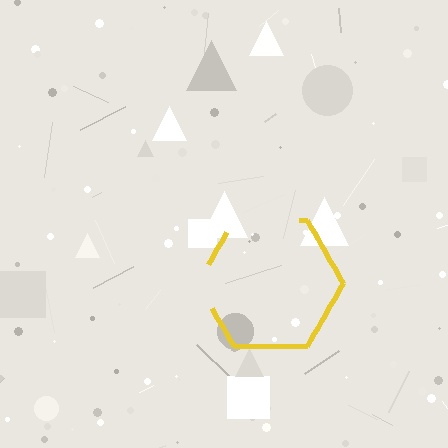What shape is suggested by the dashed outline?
The dashed outline suggests a hexagon.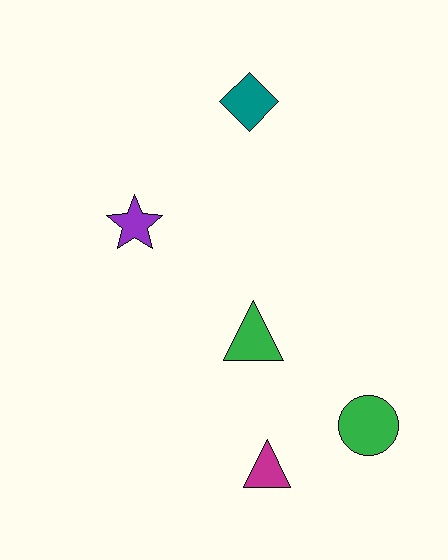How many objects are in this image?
There are 5 objects.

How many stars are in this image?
There is 1 star.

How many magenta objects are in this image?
There is 1 magenta object.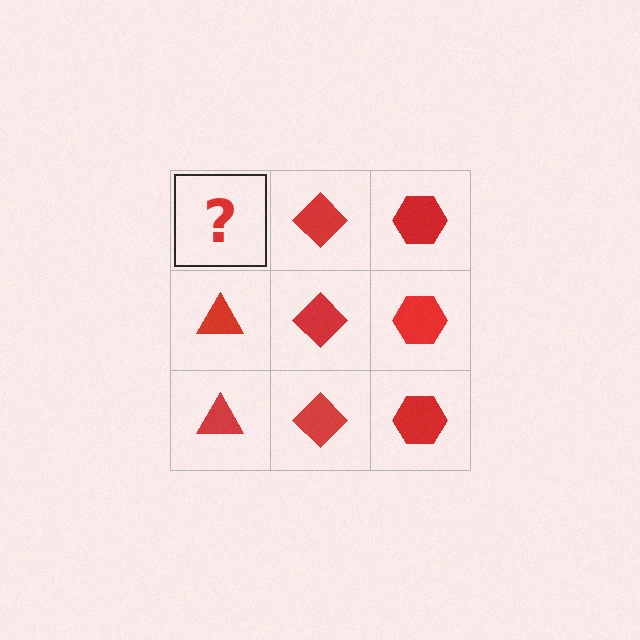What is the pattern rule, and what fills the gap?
The rule is that each column has a consistent shape. The gap should be filled with a red triangle.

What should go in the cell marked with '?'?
The missing cell should contain a red triangle.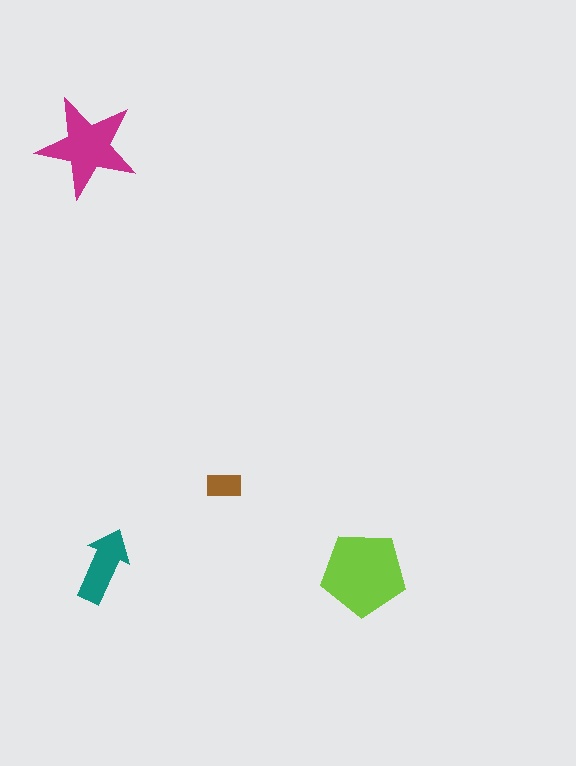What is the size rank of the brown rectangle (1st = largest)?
4th.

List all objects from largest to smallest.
The lime pentagon, the magenta star, the teal arrow, the brown rectangle.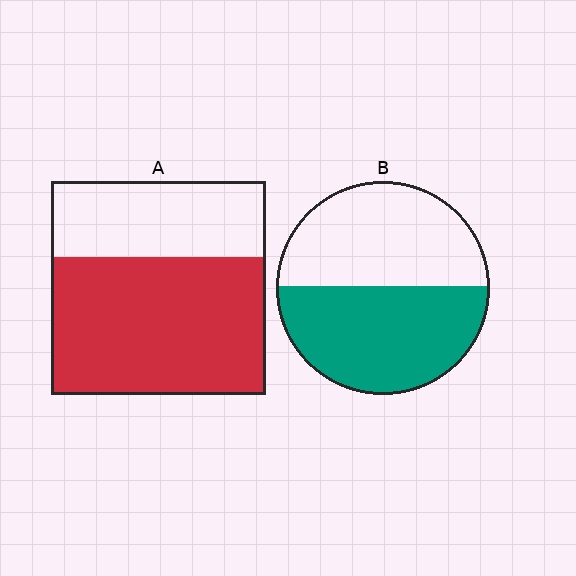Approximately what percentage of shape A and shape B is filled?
A is approximately 65% and B is approximately 50%.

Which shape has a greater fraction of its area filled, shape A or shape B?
Shape A.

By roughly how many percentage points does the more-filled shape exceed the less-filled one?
By roughly 15 percentage points (A over B).